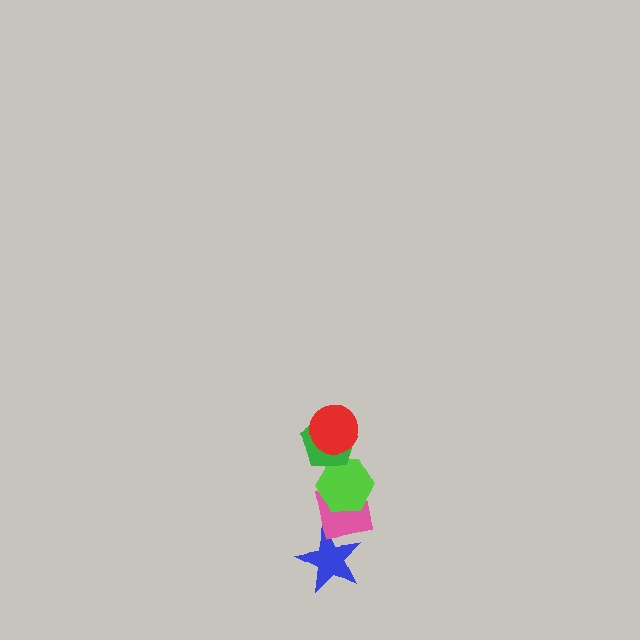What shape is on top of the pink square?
The lime hexagon is on top of the pink square.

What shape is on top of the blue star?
The pink square is on top of the blue star.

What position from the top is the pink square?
The pink square is 4th from the top.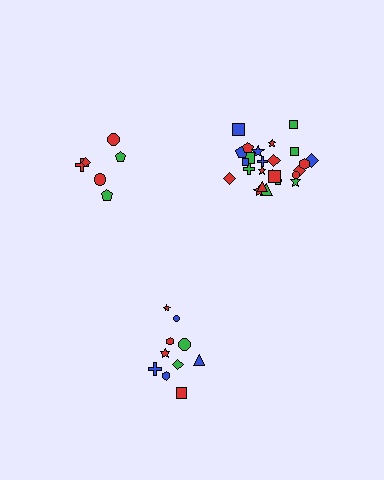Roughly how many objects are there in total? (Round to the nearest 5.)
Roughly 40 objects in total.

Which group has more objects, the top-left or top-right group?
The top-right group.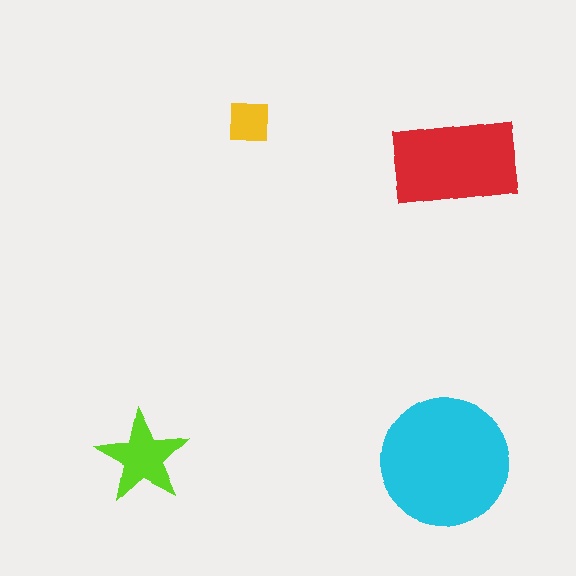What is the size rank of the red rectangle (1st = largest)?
2nd.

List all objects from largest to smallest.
The cyan circle, the red rectangle, the lime star, the yellow square.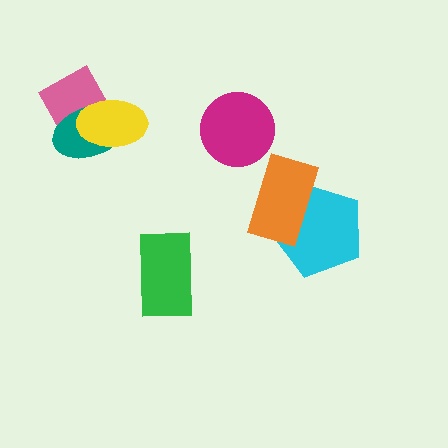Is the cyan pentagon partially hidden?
Yes, it is partially covered by another shape.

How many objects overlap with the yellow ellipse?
2 objects overlap with the yellow ellipse.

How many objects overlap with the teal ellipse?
2 objects overlap with the teal ellipse.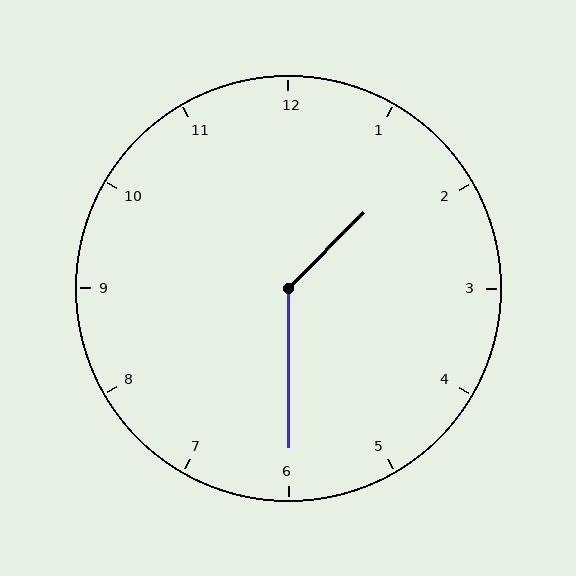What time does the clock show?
1:30.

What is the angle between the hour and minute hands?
Approximately 135 degrees.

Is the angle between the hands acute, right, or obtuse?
It is obtuse.